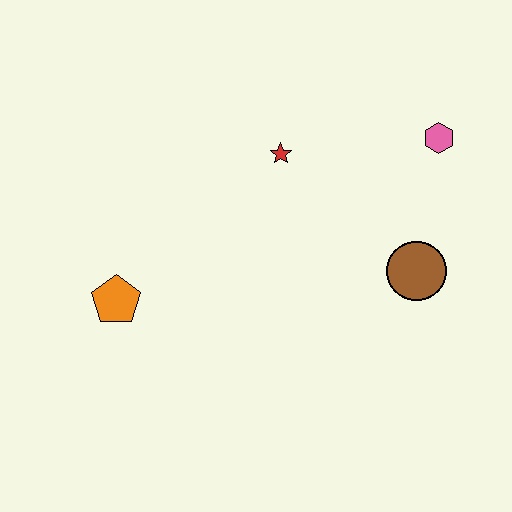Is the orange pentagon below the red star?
Yes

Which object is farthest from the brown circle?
The orange pentagon is farthest from the brown circle.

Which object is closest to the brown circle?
The pink hexagon is closest to the brown circle.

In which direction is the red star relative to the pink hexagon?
The red star is to the left of the pink hexagon.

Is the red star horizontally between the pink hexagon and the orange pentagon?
Yes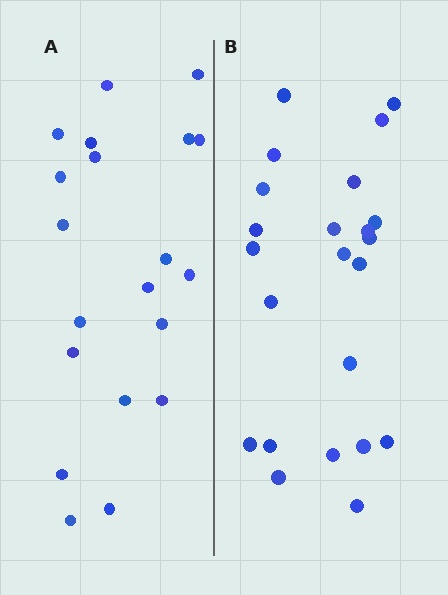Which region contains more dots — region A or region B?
Region B (the right region) has more dots.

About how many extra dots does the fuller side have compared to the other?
Region B has just a few more — roughly 2 or 3 more dots than region A.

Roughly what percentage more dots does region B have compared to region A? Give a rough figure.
About 15% more.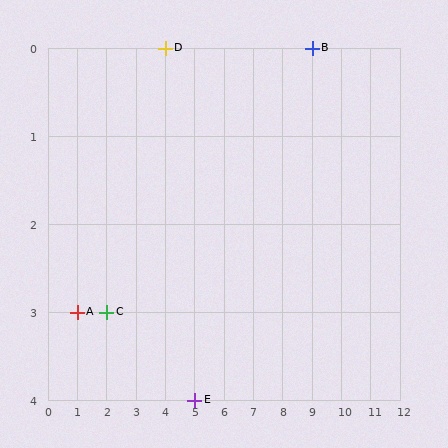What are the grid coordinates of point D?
Point D is at grid coordinates (4, 0).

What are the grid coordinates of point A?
Point A is at grid coordinates (1, 3).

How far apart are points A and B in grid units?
Points A and B are 8 columns and 3 rows apart (about 8.5 grid units diagonally).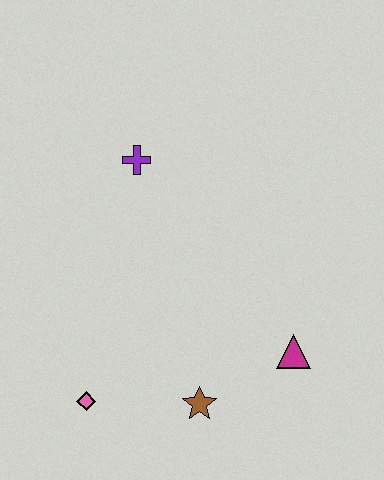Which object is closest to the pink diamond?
The brown star is closest to the pink diamond.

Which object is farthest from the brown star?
The purple cross is farthest from the brown star.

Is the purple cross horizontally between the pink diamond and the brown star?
Yes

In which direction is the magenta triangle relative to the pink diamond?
The magenta triangle is to the right of the pink diamond.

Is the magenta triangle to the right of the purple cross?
Yes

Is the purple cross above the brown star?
Yes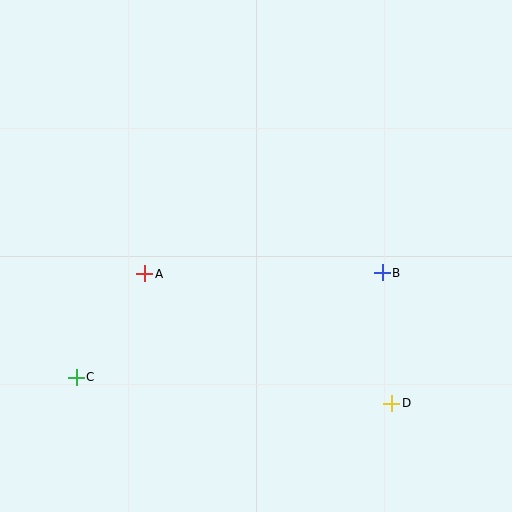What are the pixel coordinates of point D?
Point D is at (392, 403).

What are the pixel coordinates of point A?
Point A is at (145, 274).